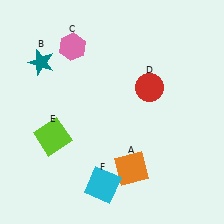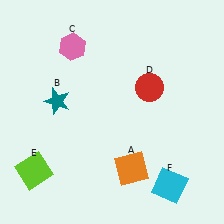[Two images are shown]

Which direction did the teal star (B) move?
The teal star (B) moved down.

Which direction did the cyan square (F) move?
The cyan square (F) moved right.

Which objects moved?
The objects that moved are: the teal star (B), the lime square (E), the cyan square (F).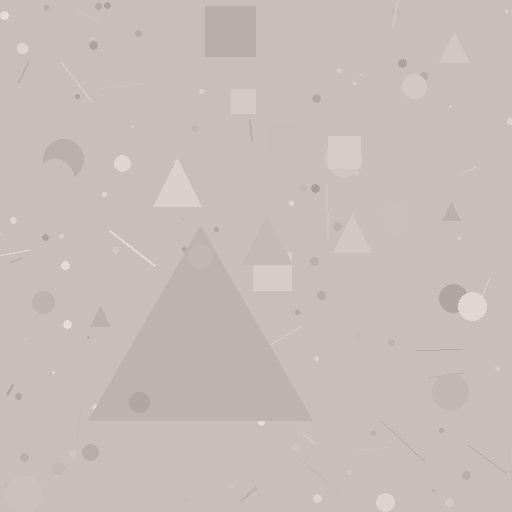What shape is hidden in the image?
A triangle is hidden in the image.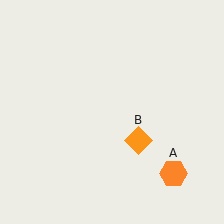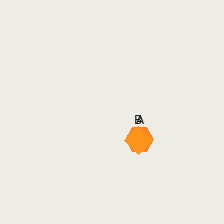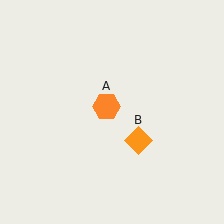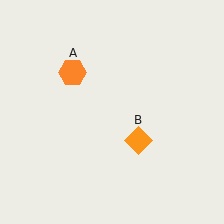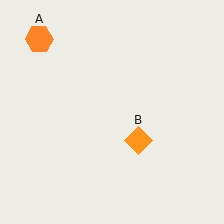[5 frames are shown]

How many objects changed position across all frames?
1 object changed position: orange hexagon (object A).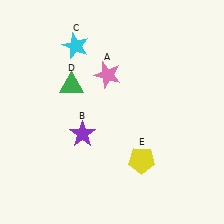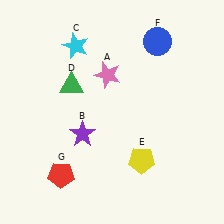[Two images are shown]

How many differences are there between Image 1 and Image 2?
There are 2 differences between the two images.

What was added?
A blue circle (F), a red pentagon (G) were added in Image 2.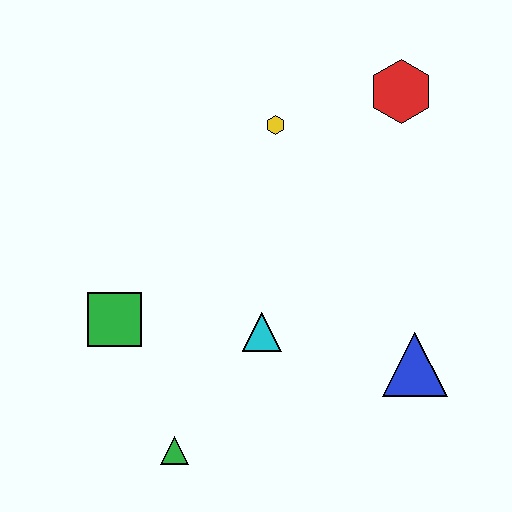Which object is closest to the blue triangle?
The cyan triangle is closest to the blue triangle.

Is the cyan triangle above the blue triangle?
Yes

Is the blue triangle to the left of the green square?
No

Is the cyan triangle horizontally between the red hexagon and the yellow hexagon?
No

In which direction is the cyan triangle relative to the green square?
The cyan triangle is to the right of the green square.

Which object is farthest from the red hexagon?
The green triangle is farthest from the red hexagon.